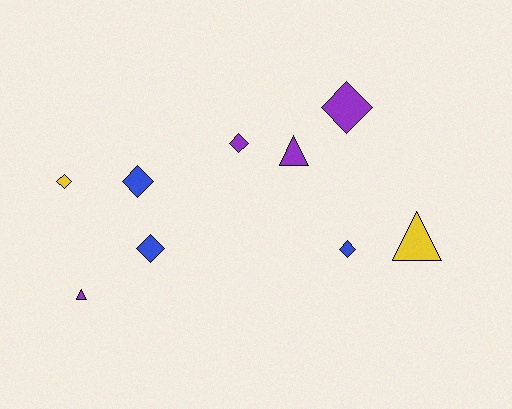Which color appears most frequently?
Purple, with 4 objects.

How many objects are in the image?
There are 9 objects.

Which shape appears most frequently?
Diamond, with 6 objects.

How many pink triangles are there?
There are no pink triangles.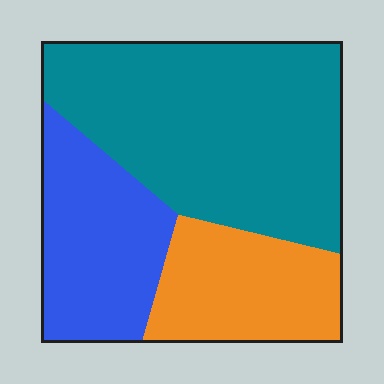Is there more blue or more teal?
Teal.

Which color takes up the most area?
Teal, at roughly 50%.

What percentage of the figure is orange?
Orange covers about 20% of the figure.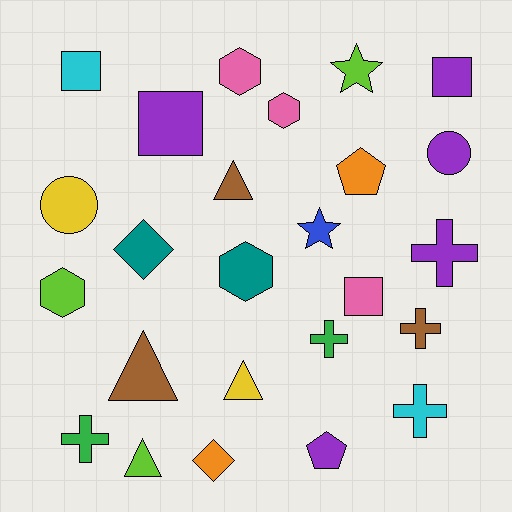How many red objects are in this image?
There are no red objects.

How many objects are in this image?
There are 25 objects.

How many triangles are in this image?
There are 4 triangles.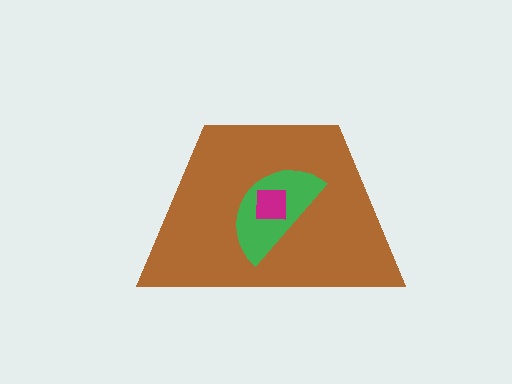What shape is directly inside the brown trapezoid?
The green semicircle.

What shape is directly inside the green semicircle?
The magenta square.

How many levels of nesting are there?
3.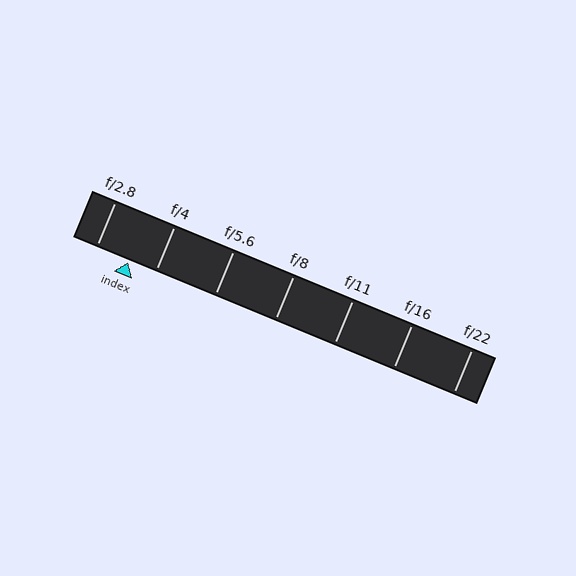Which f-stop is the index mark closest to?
The index mark is closest to f/4.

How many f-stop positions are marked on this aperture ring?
There are 7 f-stop positions marked.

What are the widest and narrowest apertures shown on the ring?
The widest aperture shown is f/2.8 and the narrowest is f/22.